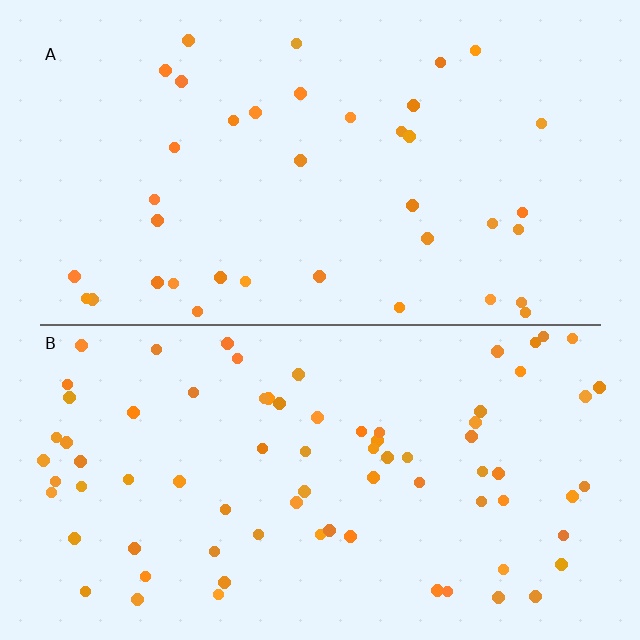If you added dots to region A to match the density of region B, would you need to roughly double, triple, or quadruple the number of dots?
Approximately double.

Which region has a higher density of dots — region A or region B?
B (the bottom).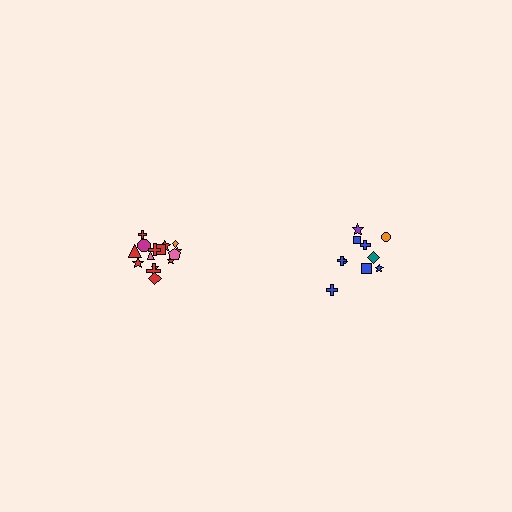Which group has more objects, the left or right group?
The left group.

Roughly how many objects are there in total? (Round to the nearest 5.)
Roughly 25 objects in total.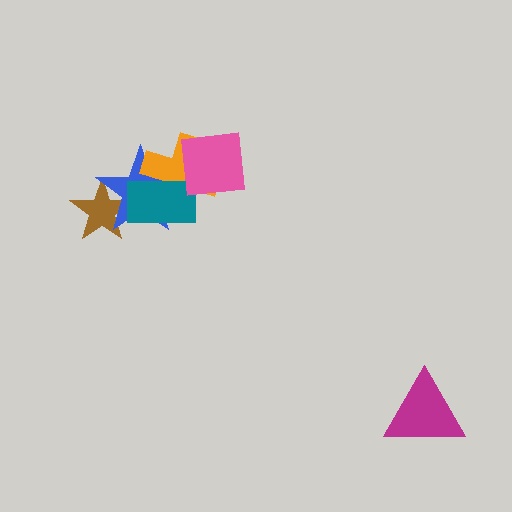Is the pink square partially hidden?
No, no other shape covers it.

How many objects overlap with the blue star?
3 objects overlap with the blue star.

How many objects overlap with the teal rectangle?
3 objects overlap with the teal rectangle.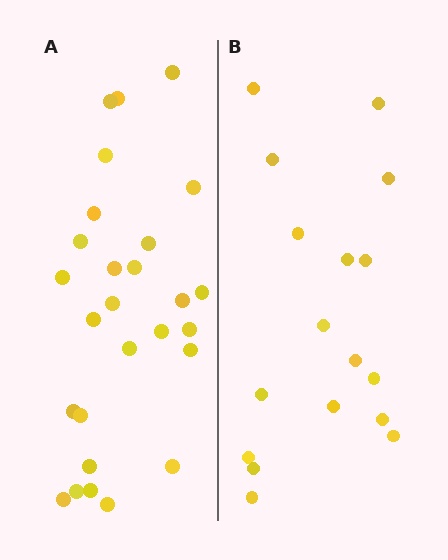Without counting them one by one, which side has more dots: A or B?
Region A (the left region) has more dots.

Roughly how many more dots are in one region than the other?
Region A has roughly 10 or so more dots than region B.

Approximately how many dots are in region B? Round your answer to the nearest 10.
About 20 dots. (The exact count is 17, which rounds to 20.)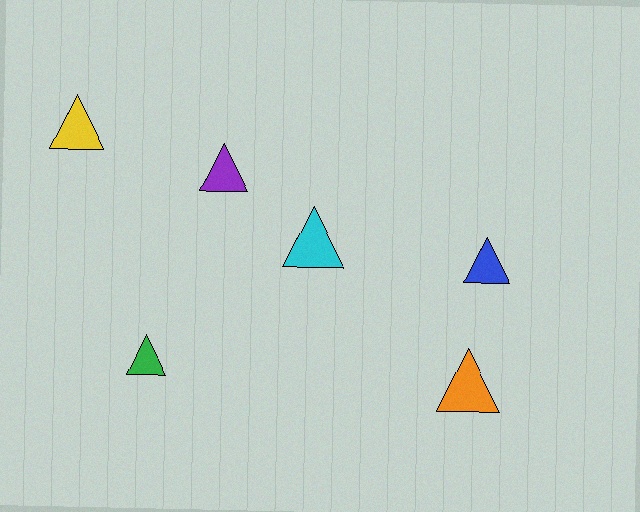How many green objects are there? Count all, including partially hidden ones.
There is 1 green object.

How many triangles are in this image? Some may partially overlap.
There are 6 triangles.